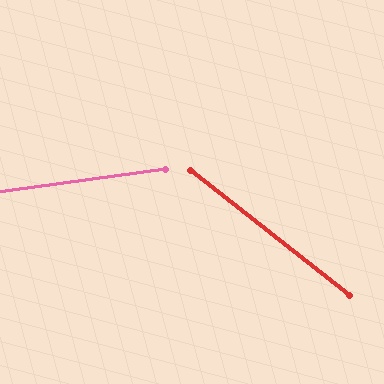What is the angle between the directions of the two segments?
Approximately 46 degrees.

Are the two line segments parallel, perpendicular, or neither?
Neither parallel nor perpendicular — they differ by about 46°.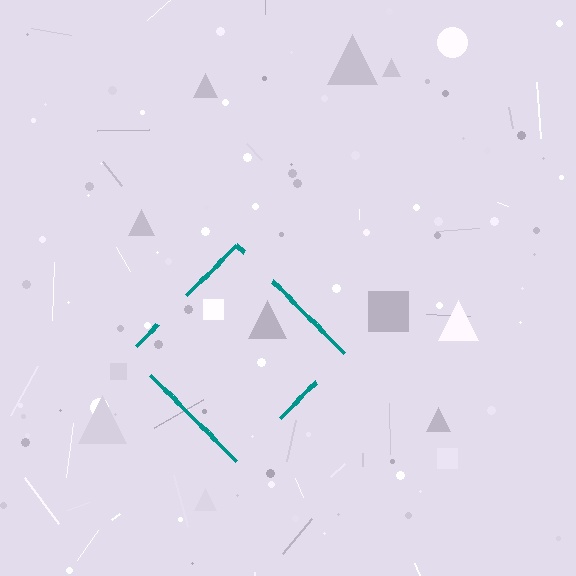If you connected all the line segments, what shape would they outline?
They would outline a diamond.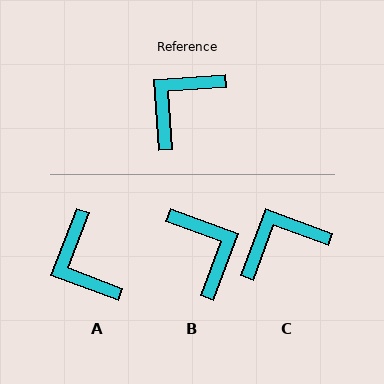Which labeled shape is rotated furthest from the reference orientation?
B, about 114 degrees away.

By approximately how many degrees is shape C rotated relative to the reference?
Approximately 24 degrees clockwise.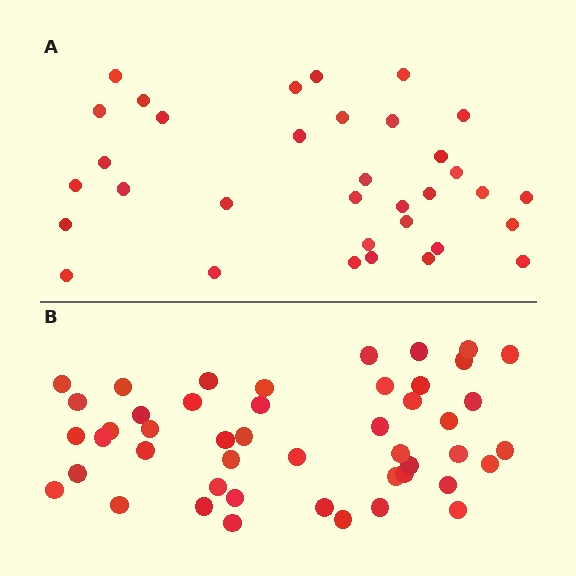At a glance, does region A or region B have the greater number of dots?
Region B (the bottom region) has more dots.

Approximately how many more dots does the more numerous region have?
Region B has approximately 15 more dots than region A.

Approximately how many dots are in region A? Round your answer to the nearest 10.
About 30 dots. (The exact count is 34, which rounds to 30.)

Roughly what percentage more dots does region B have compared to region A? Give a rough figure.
About 40% more.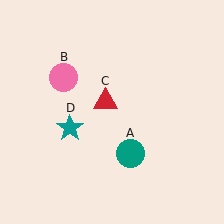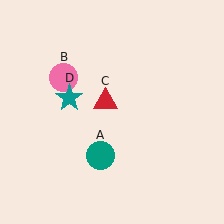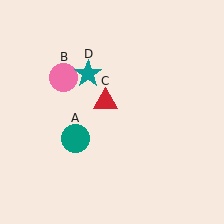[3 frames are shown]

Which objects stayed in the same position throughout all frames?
Pink circle (object B) and red triangle (object C) remained stationary.